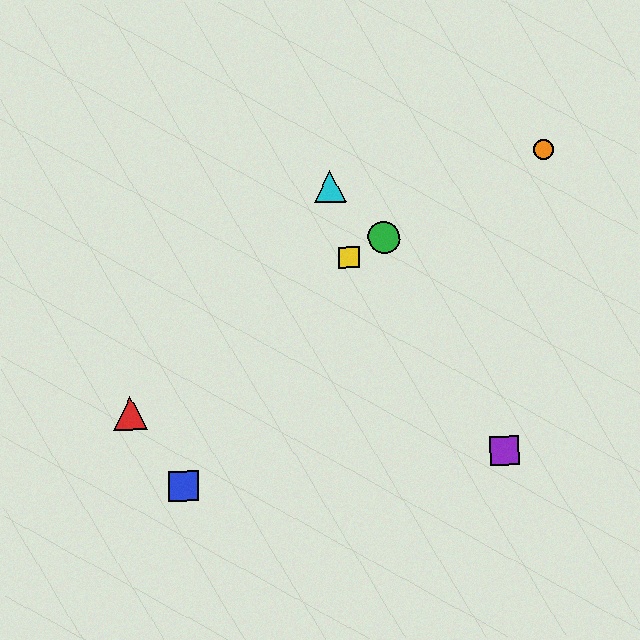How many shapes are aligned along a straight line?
3 shapes (the green circle, the yellow square, the orange circle) are aligned along a straight line.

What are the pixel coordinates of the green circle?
The green circle is at (384, 238).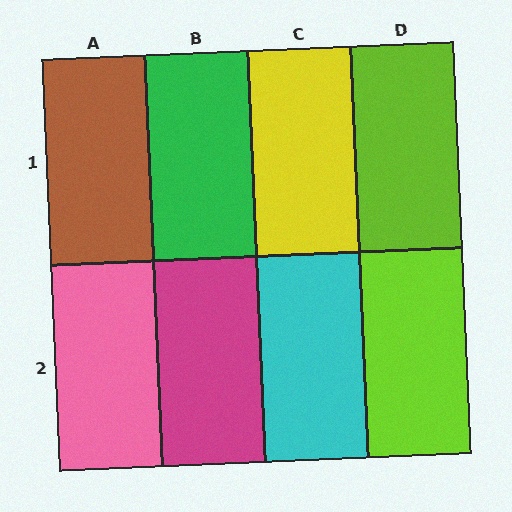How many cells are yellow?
1 cell is yellow.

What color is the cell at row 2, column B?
Magenta.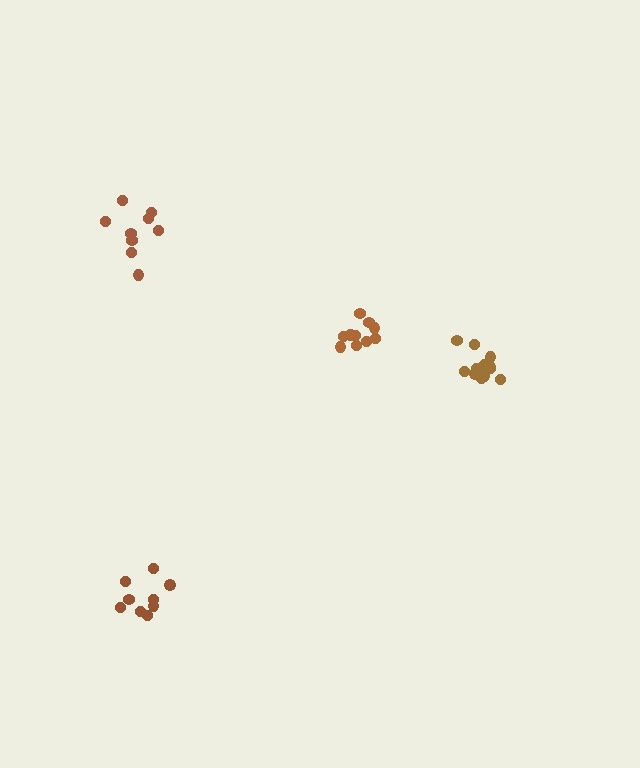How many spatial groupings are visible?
There are 4 spatial groupings.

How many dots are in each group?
Group 1: 12 dots, Group 2: 9 dots, Group 3: 9 dots, Group 4: 10 dots (40 total).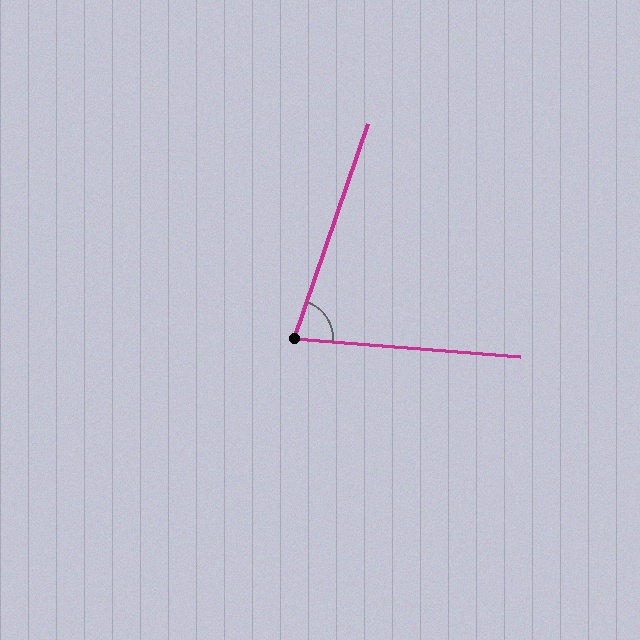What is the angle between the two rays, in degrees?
Approximately 76 degrees.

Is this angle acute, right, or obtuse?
It is acute.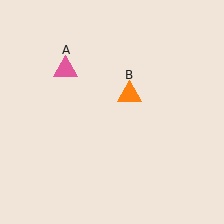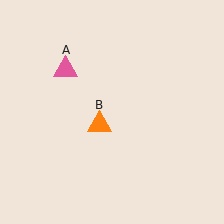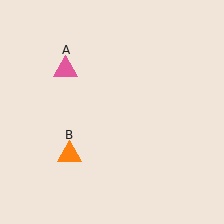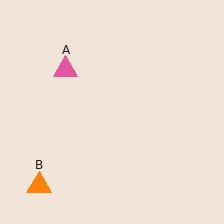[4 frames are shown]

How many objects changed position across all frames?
1 object changed position: orange triangle (object B).